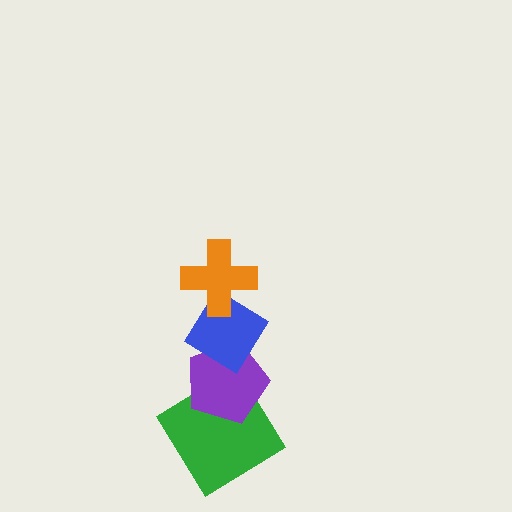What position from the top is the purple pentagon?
The purple pentagon is 3rd from the top.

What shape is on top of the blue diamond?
The orange cross is on top of the blue diamond.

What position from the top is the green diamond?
The green diamond is 4th from the top.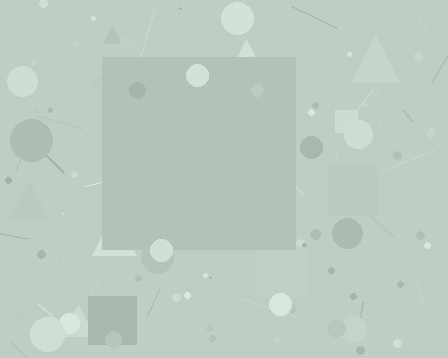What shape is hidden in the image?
A square is hidden in the image.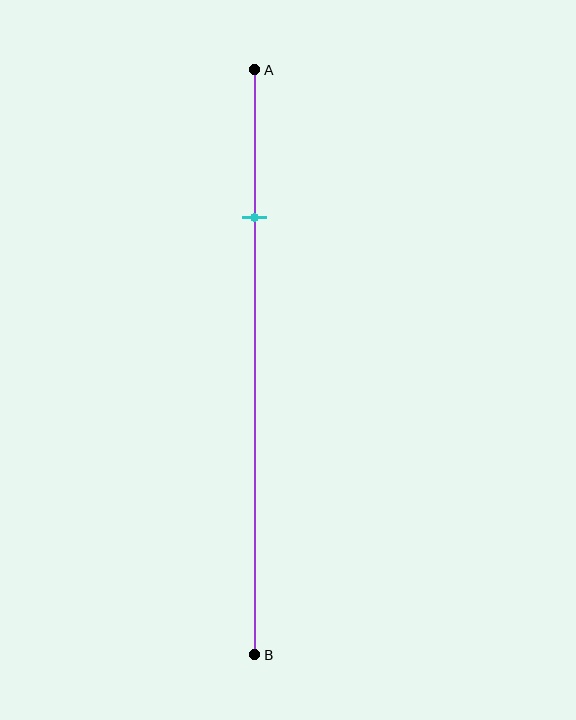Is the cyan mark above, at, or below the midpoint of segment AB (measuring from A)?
The cyan mark is above the midpoint of segment AB.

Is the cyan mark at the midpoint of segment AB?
No, the mark is at about 25% from A, not at the 50% midpoint.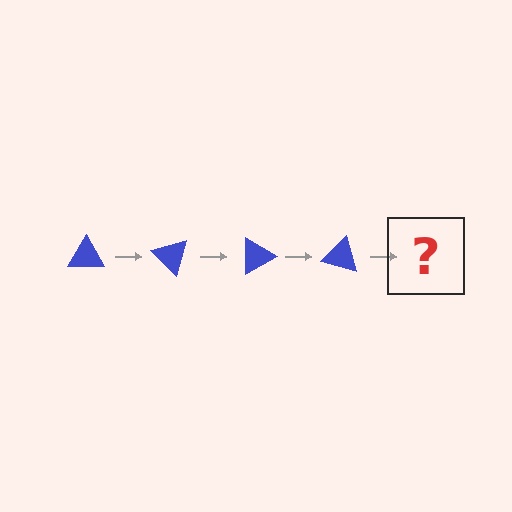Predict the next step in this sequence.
The next step is a blue triangle rotated 180 degrees.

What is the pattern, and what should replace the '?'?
The pattern is that the triangle rotates 45 degrees each step. The '?' should be a blue triangle rotated 180 degrees.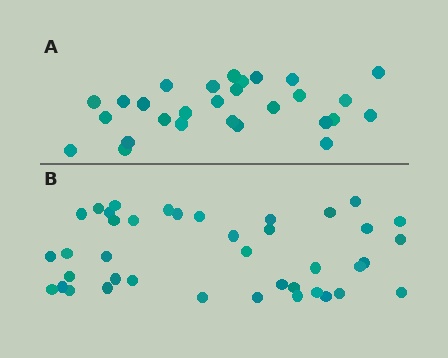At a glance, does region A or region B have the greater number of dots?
Region B (the bottom region) has more dots.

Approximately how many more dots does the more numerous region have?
Region B has roughly 12 or so more dots than region A.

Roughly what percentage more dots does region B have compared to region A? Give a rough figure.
About 45% more.